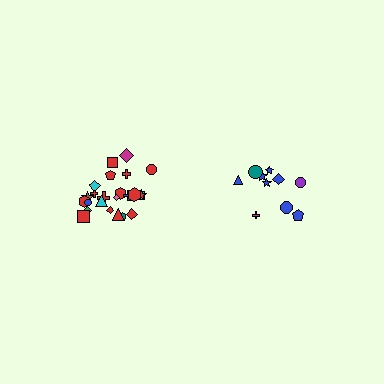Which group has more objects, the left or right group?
The left group.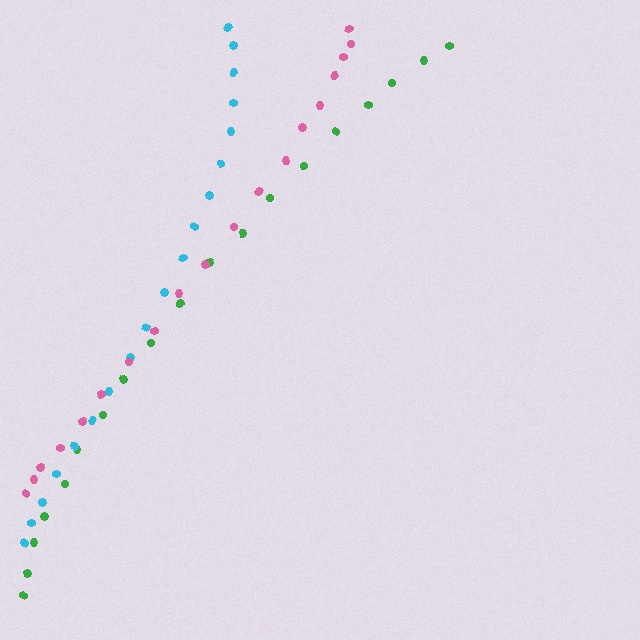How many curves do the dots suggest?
There are 3 distinct paths.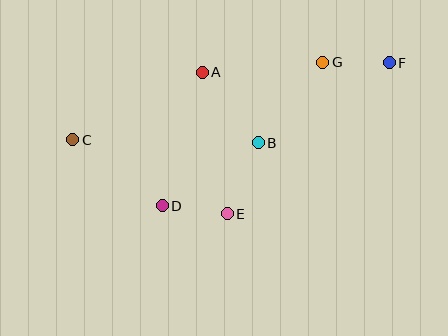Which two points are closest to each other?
Points D and E are closest to each other.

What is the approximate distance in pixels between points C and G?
The distance between C and G is approximately 262 pixels.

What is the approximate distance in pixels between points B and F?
The distance between B and F is approximately 153 pixels.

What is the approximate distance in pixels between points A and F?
The distance between A and F is approximately 187 pixels.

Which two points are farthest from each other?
Points C and F are farthest from each other.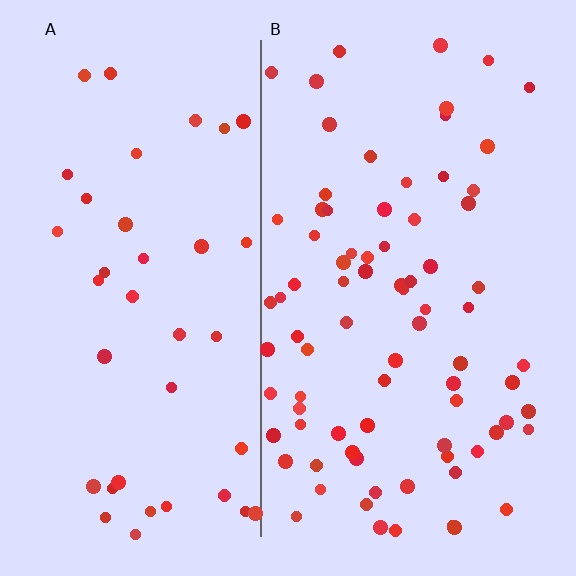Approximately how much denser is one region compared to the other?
Approximately 2.0× — region B over region A.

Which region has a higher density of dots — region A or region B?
B (the right).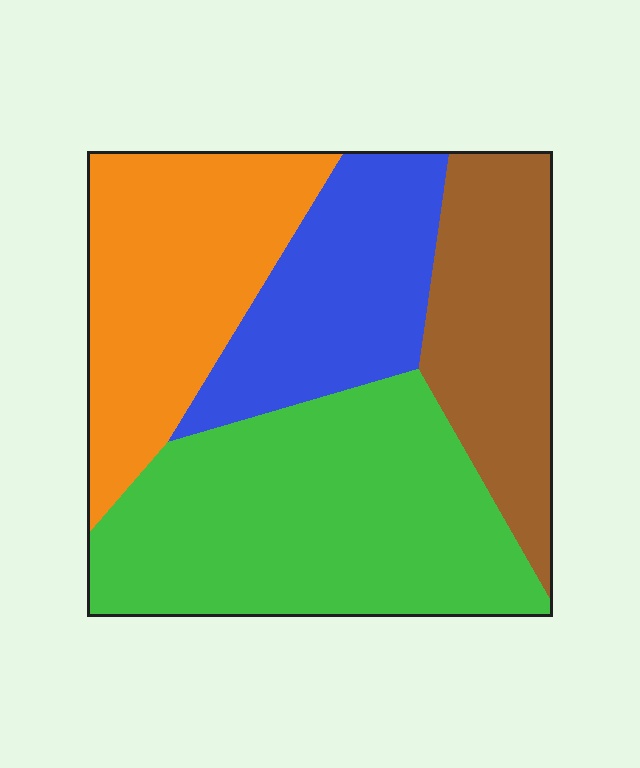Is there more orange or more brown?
Orange.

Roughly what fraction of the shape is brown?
Brown takes up less than a quarter of the shape.